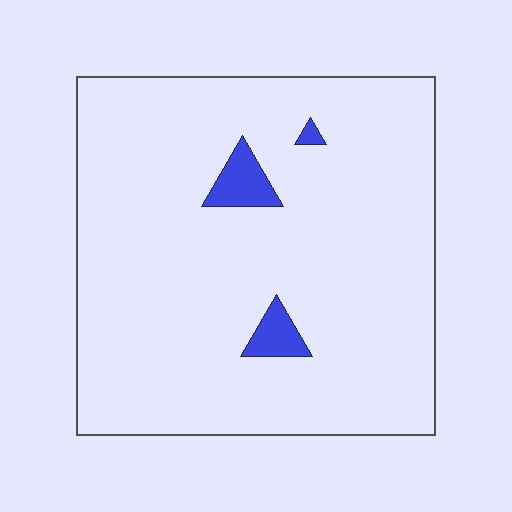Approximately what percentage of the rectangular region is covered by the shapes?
Approximately 5%.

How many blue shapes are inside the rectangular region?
3.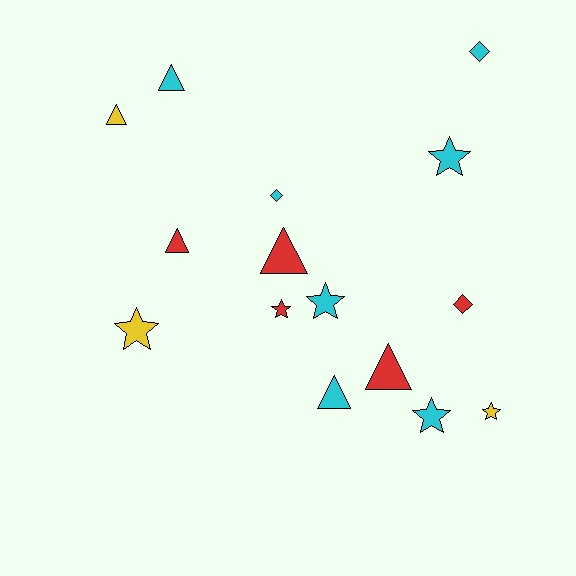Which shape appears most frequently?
Triangle, with 6 objects.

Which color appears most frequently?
Cyan, with 7 objects.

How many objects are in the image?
There are 15 objects.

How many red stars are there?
There is 1 red star.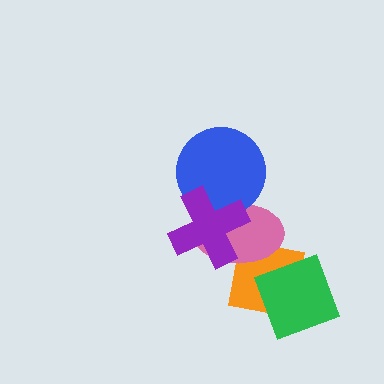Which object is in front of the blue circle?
The purple cross is in front of the blue circle.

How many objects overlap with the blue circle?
2 objects overlap with the blue circle.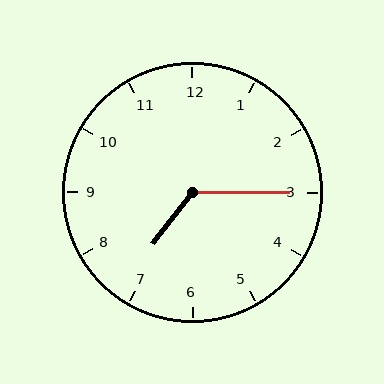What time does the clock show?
7:15.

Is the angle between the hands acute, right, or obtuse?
It is obtuse.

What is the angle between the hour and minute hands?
Approximately 128 degrees.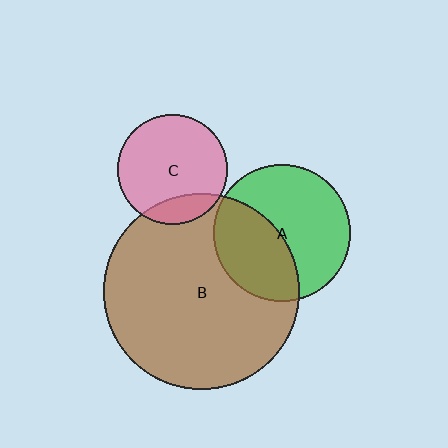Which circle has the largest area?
Circle B (brown).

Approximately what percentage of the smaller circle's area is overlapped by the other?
Approximately 15%.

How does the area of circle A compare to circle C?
Approximately 1.5 times.